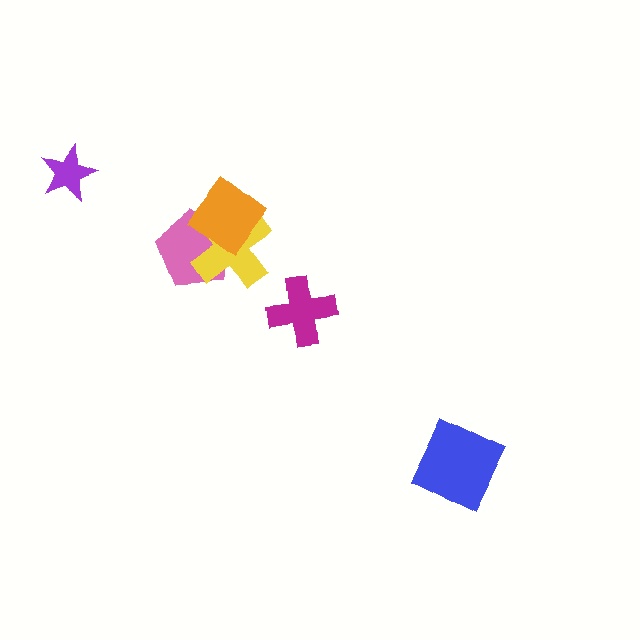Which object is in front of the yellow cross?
The orange diamond is in front of the yellow cross.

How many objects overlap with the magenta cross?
0 objects overlap with the magenta cross.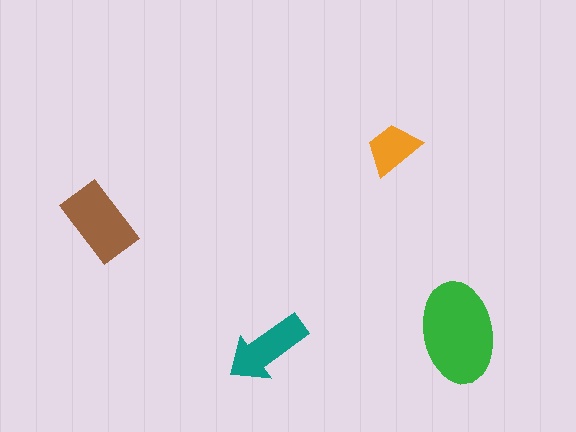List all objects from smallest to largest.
The orange trapezoid, the teal arrow, the brown rectangle, the green ellipse.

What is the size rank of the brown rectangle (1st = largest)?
2nd.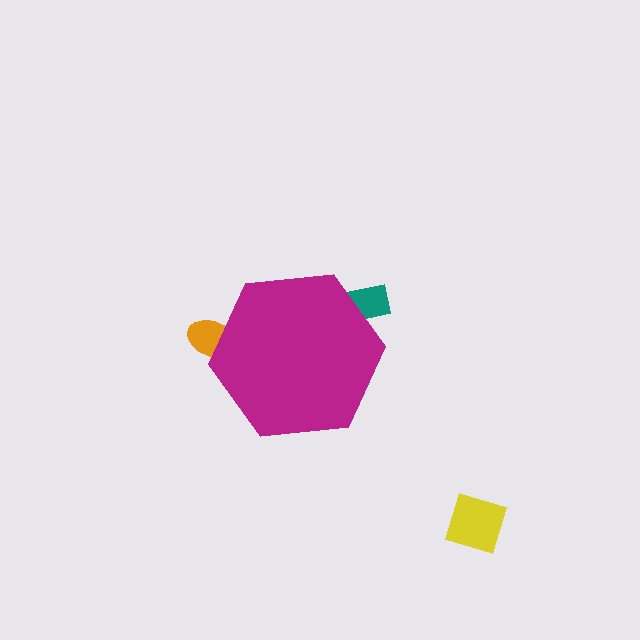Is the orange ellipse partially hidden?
Yes, the orange ellipse is partially hidden behind the magenta hexagon.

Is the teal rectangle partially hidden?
Yes, the teal rectangle is partially hidden behind the magenta hexagon.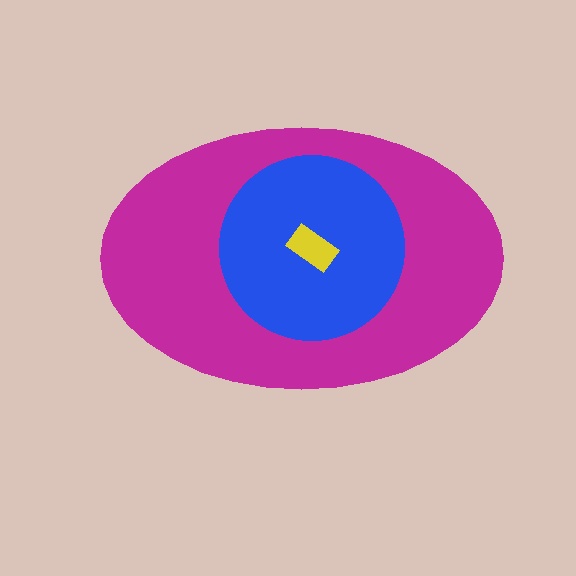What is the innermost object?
The yellow rectangle.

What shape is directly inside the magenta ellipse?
The blue circle.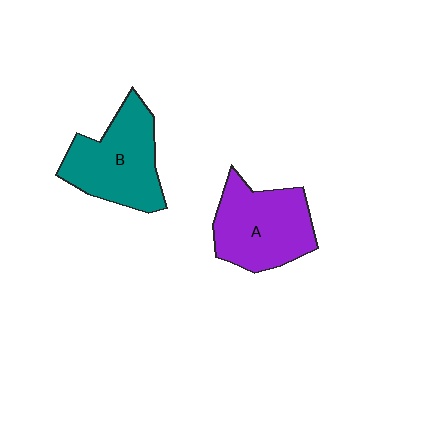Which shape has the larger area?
Shape B (teal).